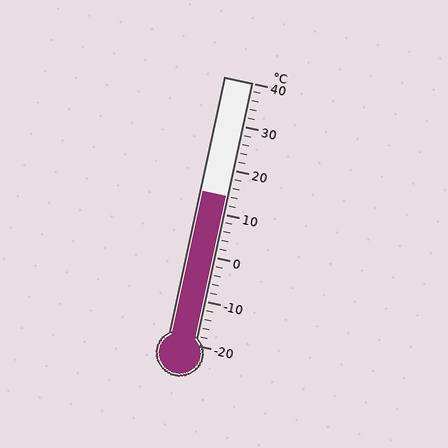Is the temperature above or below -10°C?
The temperature is above -10°C.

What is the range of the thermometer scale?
The thermometer scale ranges from -20°C to 40°C.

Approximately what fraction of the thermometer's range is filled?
The thermometer is filled to approximately 55% of its range.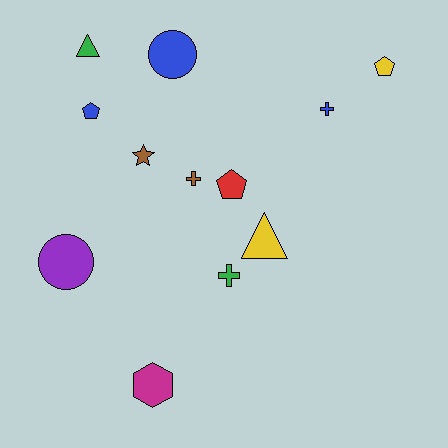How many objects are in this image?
There are 12 objects.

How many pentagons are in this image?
There are 3 pentagons.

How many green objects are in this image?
There are 2 green objects.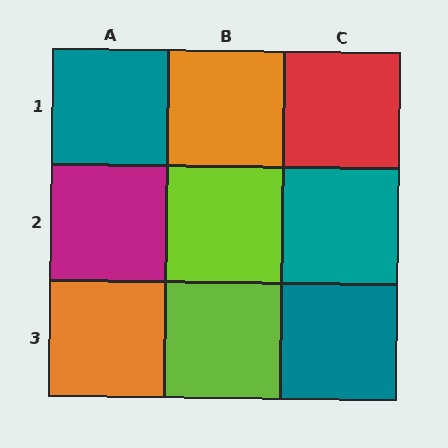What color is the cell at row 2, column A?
Magenta.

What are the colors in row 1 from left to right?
Teal, orange, red.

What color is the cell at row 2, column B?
Lime.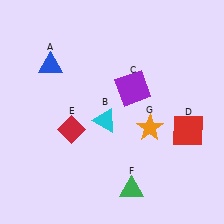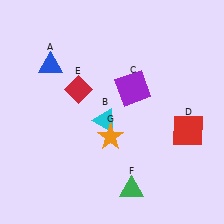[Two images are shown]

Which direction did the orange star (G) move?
The orange star (G) moved left.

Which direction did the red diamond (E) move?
The red diamond (E) moved up.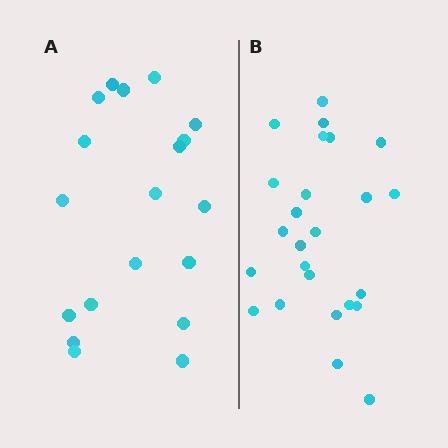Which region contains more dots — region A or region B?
Region B (the right region) has more dots.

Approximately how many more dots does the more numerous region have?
Region B has about 6 more dots than region A.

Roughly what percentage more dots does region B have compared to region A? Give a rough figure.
About 30% more.